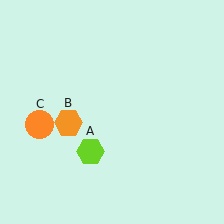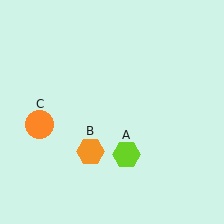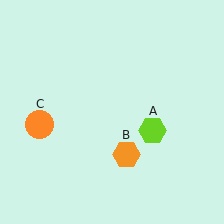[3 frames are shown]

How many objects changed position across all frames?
2 objects changed position: lime hexagon (object A), orange hexagon (object B).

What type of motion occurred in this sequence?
The lime hexagon (object A), orange hexagon (object B) rotated counterclockwise around the center of the scene.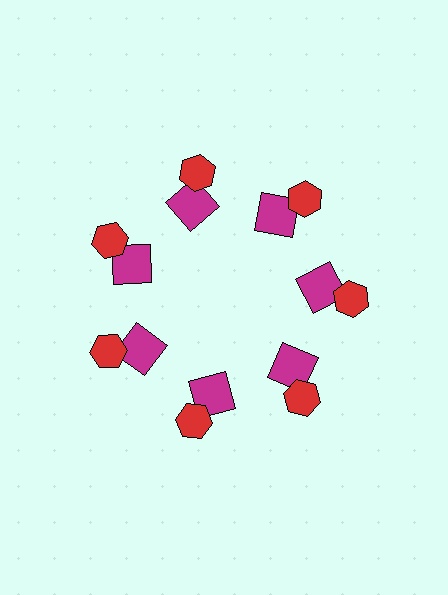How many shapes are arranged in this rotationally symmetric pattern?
There are 14 shapes, arranged in 7 groups of 2.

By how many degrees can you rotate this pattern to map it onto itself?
The pattern maps onto itself every 51 degrees of rotation.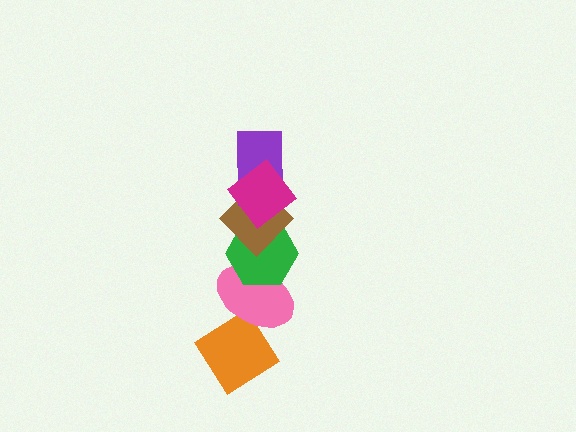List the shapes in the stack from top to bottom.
From top to bottom: the magenta diamond, the purple rectangle, the brown diamond, the green hexagon, the pink ellipse, the orange diamond.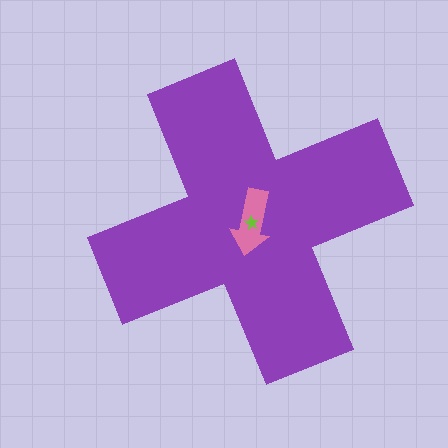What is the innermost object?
The lime star.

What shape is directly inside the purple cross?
The pink arrow.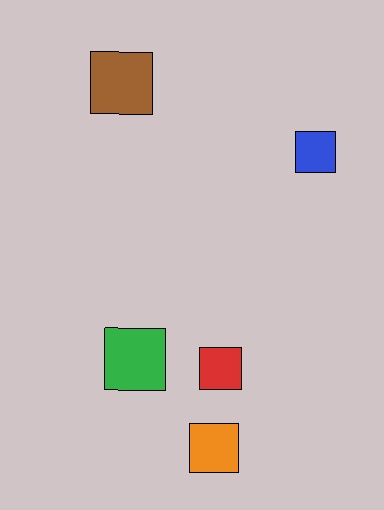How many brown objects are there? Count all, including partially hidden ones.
There is 1 brown object.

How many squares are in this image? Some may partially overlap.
There are 5 squares.